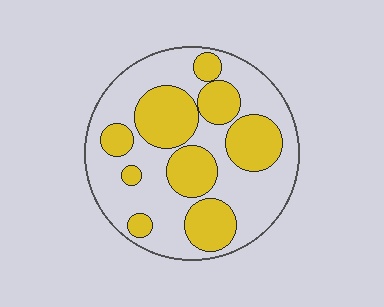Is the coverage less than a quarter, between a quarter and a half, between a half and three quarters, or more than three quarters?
Between a quarter and a half.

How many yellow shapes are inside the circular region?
9.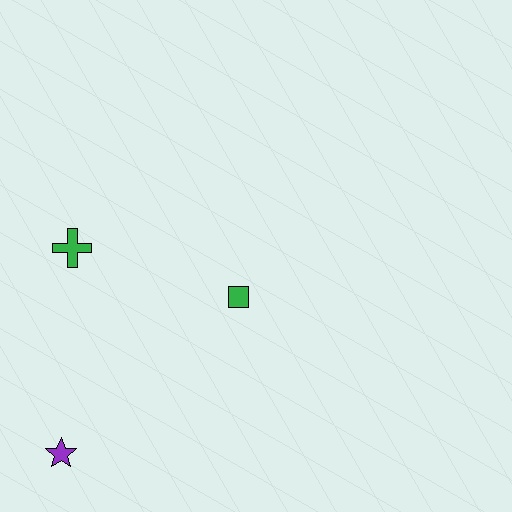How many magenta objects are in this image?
There are no magenta objects.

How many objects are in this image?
There are 3 objects.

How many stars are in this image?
There is 1 star.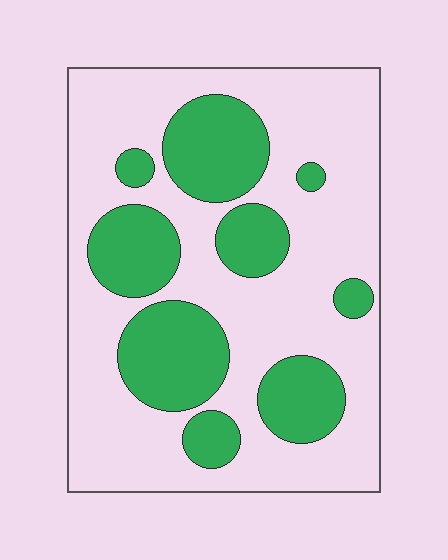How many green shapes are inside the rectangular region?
9.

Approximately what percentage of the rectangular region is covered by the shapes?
Approximately 30%.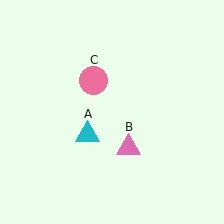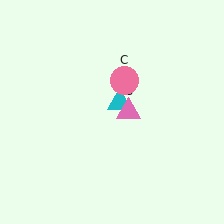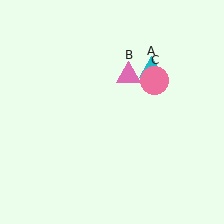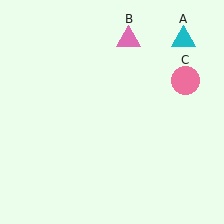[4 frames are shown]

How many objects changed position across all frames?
3 objects changed position: cyan triangle (object A), pink triangle (object B), pink circle (object C).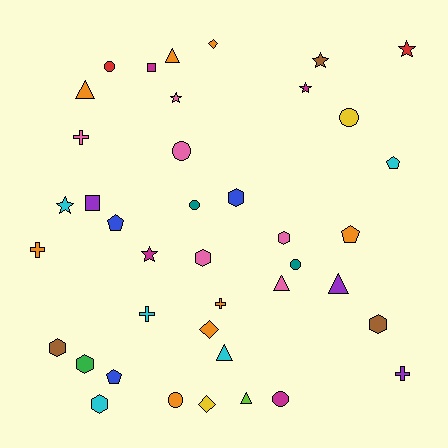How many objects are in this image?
There are 40 objects.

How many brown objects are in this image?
There are 3 brown objects.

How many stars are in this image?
There are 6 stars.